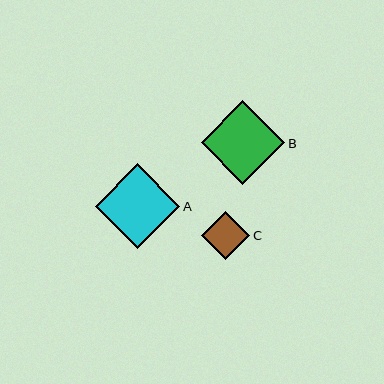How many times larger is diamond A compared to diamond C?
Diamond A is approximately 1.8 times the size of diamond C.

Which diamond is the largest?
Diamond A is the largest with a size of approximately 85 pixels.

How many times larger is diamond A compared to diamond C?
Diamond A is approximately 1.8 times the size of diamond C.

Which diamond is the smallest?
Diamond C is the smallest with a size of approximately 48 pixels.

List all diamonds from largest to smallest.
From largest to smallest: A, B, C.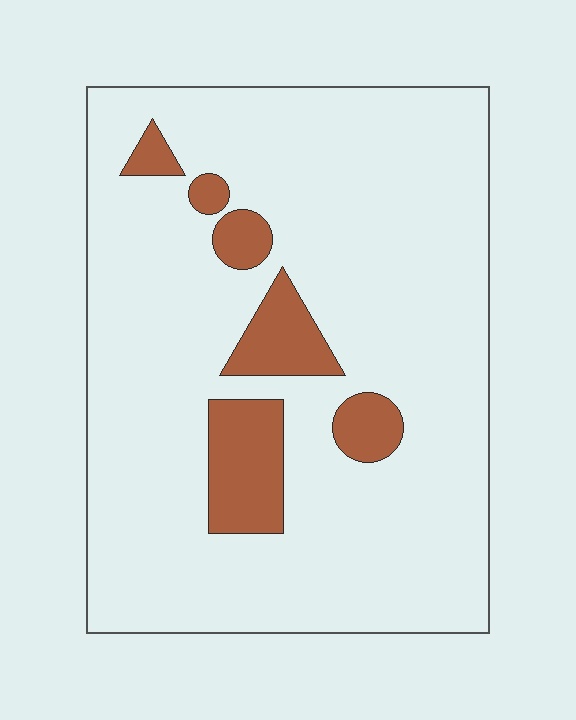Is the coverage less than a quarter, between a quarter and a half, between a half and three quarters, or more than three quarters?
Less than a quarter.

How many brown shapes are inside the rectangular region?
6.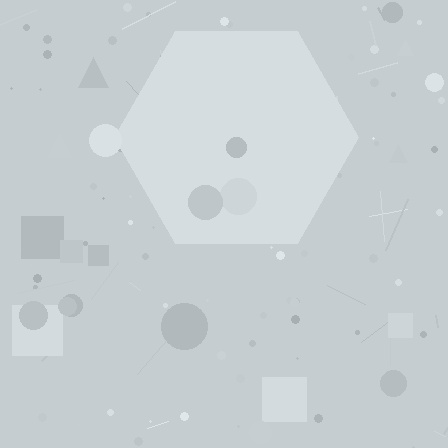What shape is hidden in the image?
A hexagon is hidden in the image.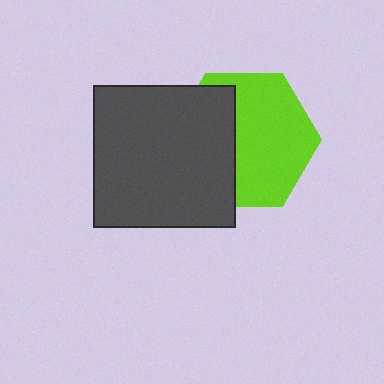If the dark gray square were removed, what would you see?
You would see the complete lime hexagon.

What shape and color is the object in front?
The object in front is a dark gray square.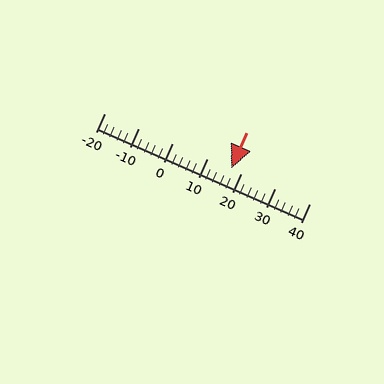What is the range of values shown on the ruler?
The ruler shows values from -20 to 40.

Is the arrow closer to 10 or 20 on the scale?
The arrow is closer to 20.